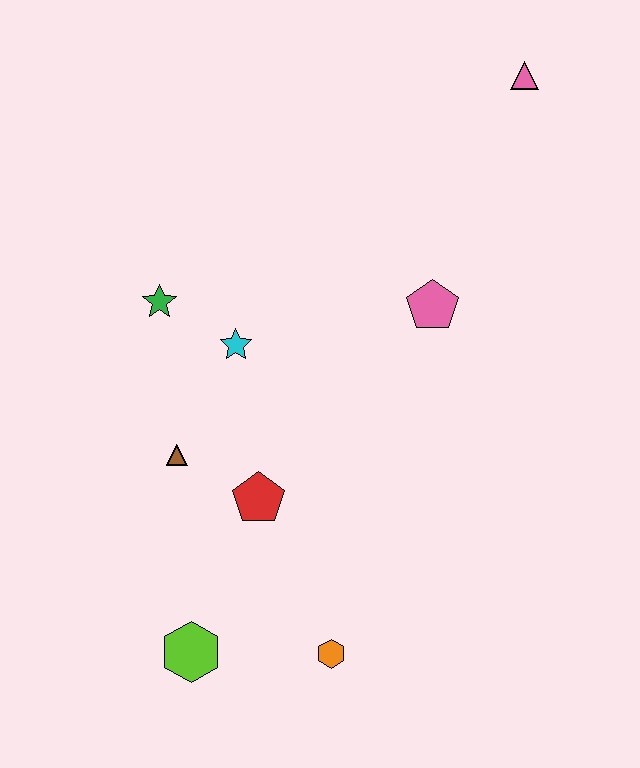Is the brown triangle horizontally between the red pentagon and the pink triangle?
No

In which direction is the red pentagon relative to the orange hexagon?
The red pentagon is above the orange hexagon.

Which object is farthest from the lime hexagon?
The pink triangle is farthest from the lime hexagon.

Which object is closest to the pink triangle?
The pink pentagon is closest to the pink triangle.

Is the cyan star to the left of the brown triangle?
No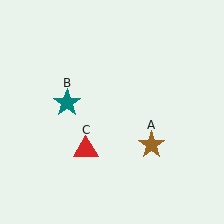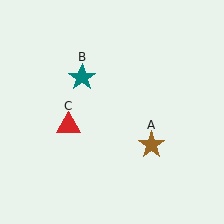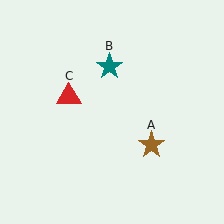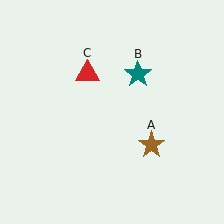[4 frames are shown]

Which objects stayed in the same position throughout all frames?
Brown star (object A) remained stationary.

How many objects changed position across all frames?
2 objects changed position: teal star (object B), red triangle (object C).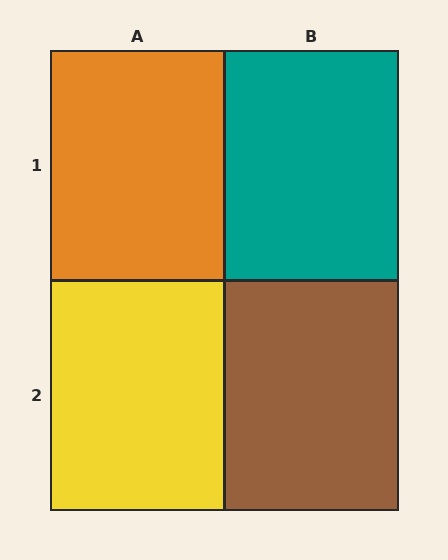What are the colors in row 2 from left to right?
Yellow, brown.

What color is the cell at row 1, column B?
Teal.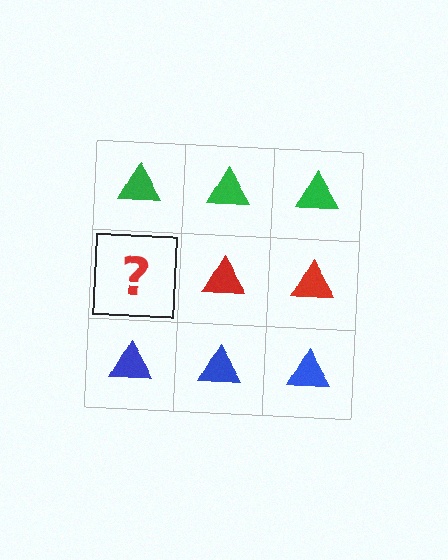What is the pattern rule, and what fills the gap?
The rule is that each row has a consistent color. The gap should be filled with a red triangle.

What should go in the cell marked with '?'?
The missing cell should contain a red triangle.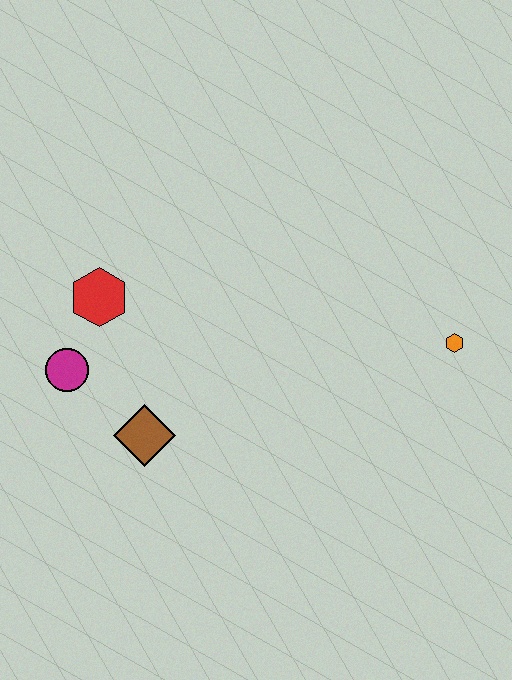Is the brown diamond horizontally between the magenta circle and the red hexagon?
No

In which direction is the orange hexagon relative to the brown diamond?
The orange hexagon is to the right of the brown diamond.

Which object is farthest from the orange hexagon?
The magenta circle is farthest from the orange hexagon.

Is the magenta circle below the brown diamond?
No